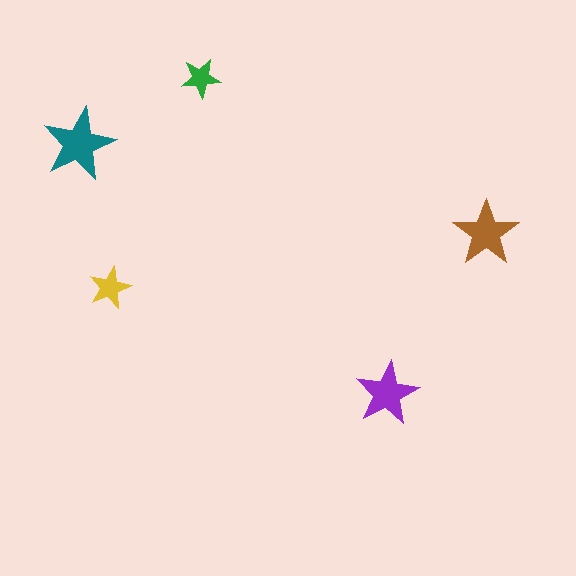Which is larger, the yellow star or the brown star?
The brown one.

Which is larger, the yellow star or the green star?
The yellow one.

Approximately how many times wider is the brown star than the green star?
About 1.5 times wider.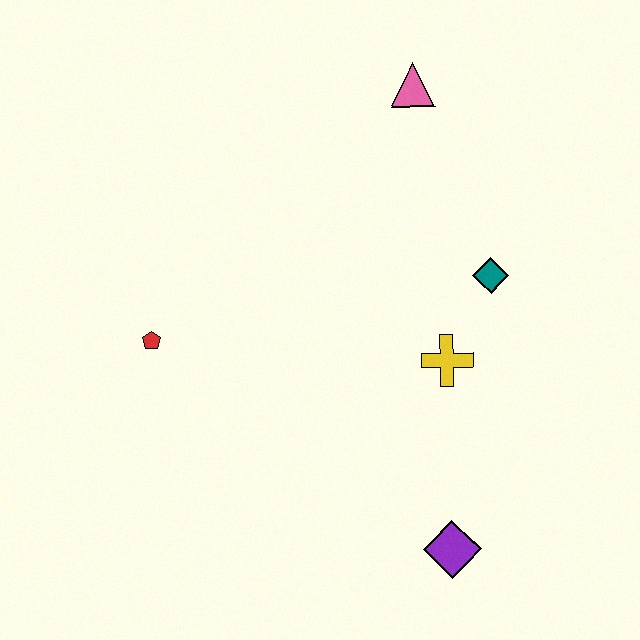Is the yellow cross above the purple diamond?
Yes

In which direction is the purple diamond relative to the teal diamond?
The purple diamond is below the teal diamond.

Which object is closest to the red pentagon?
The yellow cross is closest to the red pentagon.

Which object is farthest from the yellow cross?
The red pentagon is farthest from the yellow cross.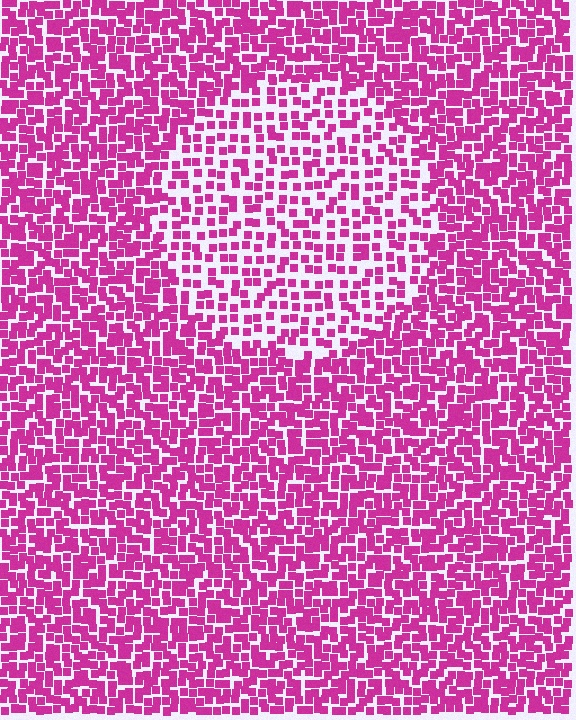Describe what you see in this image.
The image contains small magenta elements arranged at two different densities. A circle-shaped region is visible where the elements are less densely packed than the surrounding area.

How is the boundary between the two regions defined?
The boundary is defined by a change in element density (approximately 1.8x ratio). All elements are the same color, size, and shape.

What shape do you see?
I see a circle.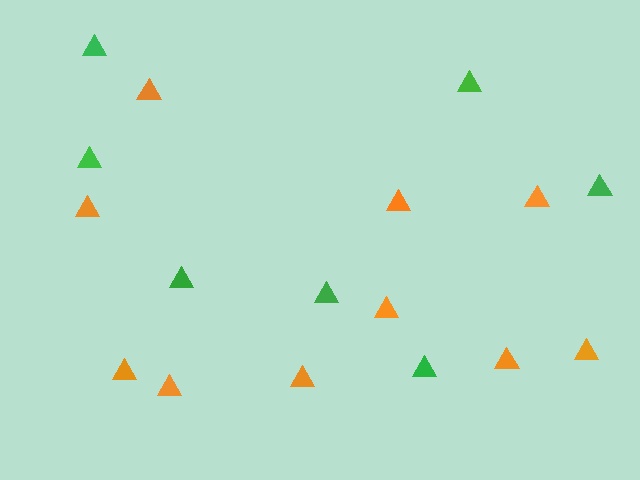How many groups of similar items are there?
There are 2 groups: one group of orange triangles (10) and one group of green triangles (7).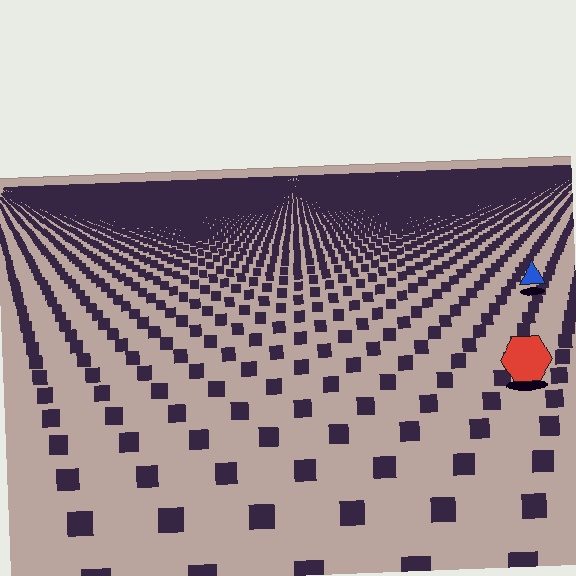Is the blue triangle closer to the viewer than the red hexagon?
No. The red hexagon is closer — you can tell from the texture gradient: the ground texture is coarser near it.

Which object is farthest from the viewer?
The blue triangle is farthest from the viewer. It appears smaller and the ground texture around it is denser.